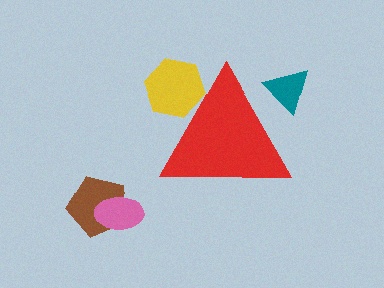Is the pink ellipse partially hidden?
No, the pink ellipse is fully visible.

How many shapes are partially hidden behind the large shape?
2 shapes are partially hidden.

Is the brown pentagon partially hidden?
No, the brown pentagon is fully visible.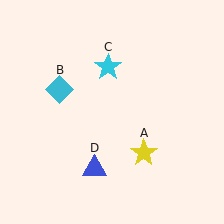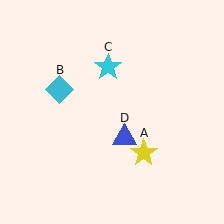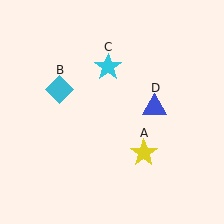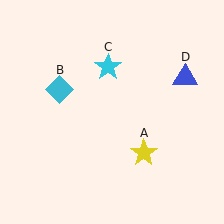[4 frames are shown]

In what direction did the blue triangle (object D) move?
The blue triangle (object D) moved up and to the right.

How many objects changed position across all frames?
1 object changed position: blue triangle (object D).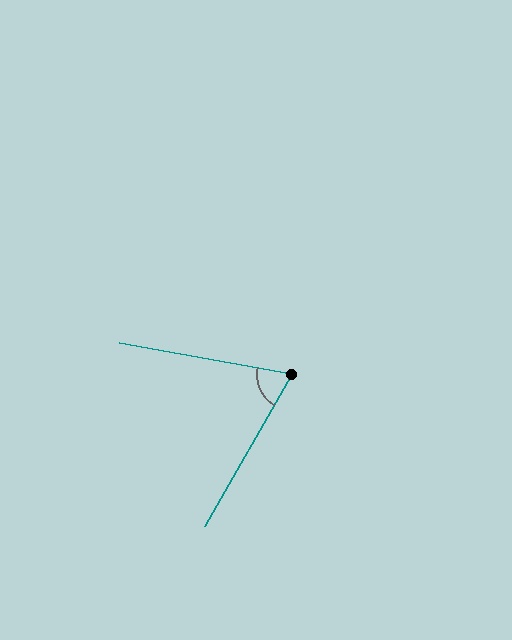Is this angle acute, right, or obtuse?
It is acute.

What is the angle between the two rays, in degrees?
Approximately 70 degrees.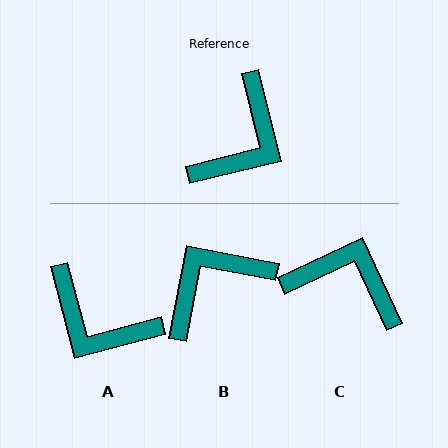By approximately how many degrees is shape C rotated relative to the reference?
Approximately 101 degrees counter-clockwise.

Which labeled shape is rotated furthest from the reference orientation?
B, about 155 degrees away.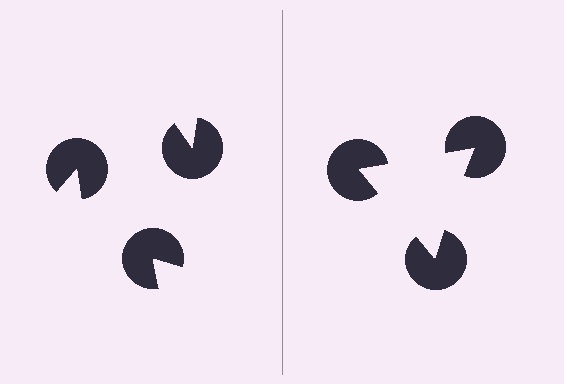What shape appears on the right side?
An illusory triangle.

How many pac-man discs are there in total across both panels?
6 — 3 on each side.